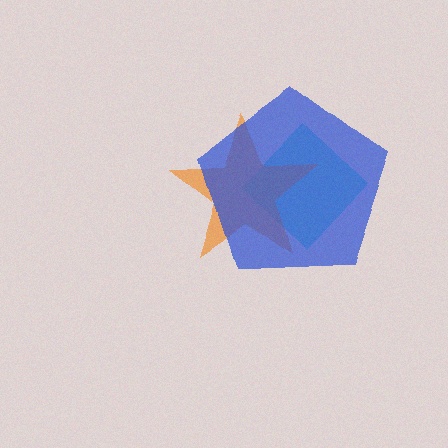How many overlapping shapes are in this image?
There are 3 overlapping shapes in the image.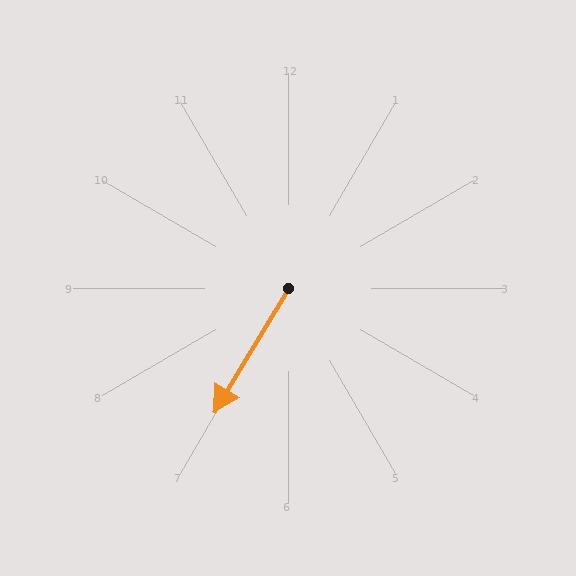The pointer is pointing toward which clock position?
Roughly 7 o'clock.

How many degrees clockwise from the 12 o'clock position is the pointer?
Approximately 211 degrees.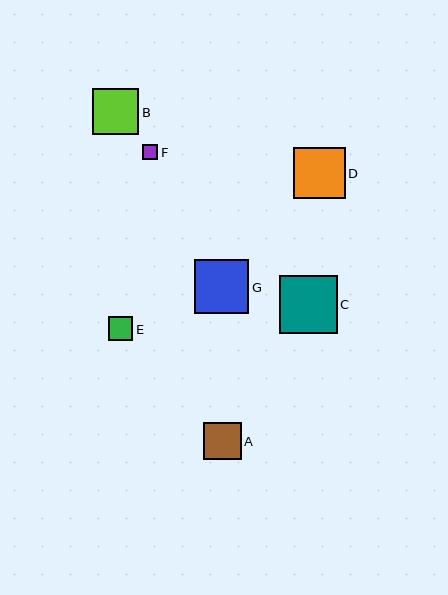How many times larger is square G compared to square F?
Square G is approximately 3.5 times the size of square F.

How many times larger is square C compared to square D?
Square C is approximately 1.1 times the size of square D.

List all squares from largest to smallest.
From largest to smallest: C, G, D, B, A, E, F.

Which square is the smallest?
Square F is the smallest with a size of approximately 15 pixels.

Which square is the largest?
Square C is the largest with a size of approximately 58 pixels.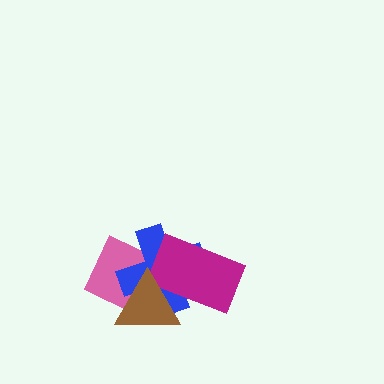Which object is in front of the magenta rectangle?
The brown triangle is in front of the magenta rectangle.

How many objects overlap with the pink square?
2 objects overlap with the pink square.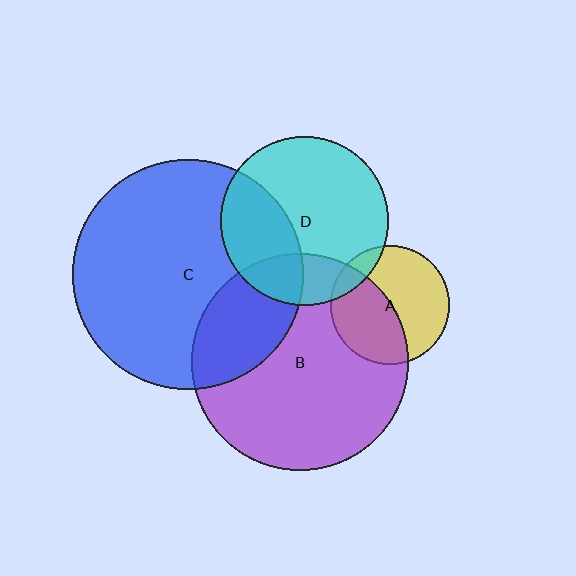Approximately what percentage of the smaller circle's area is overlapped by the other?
Approximately 25%.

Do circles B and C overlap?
Yes.